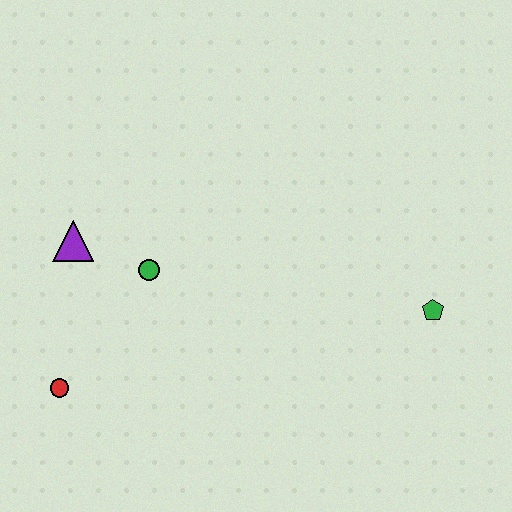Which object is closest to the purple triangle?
The green circle is closest to the purple triangle.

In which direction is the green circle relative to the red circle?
The green circle is above the red circle.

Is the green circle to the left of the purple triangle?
No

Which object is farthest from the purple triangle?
The green pentagon is farthest from the purple triangle.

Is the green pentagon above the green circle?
No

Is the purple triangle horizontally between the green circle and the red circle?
Yes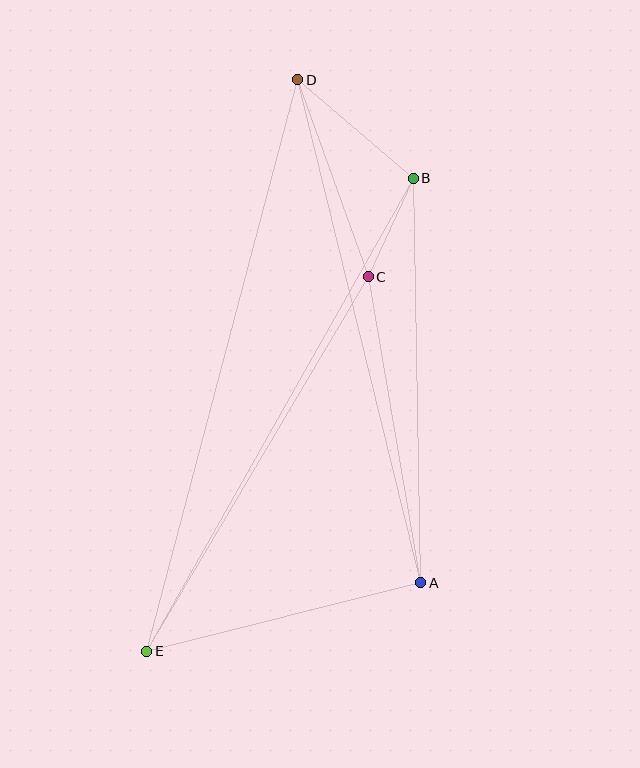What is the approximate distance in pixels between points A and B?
The distance between A and B is approximately 404 pixels.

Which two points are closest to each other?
Points B and C are closest to each other.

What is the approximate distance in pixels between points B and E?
The distance between B and E is approximately 543 pixels.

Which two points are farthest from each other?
Points D and E are farthest from each other.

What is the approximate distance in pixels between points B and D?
The distance between B and D is approximately 152 pixels.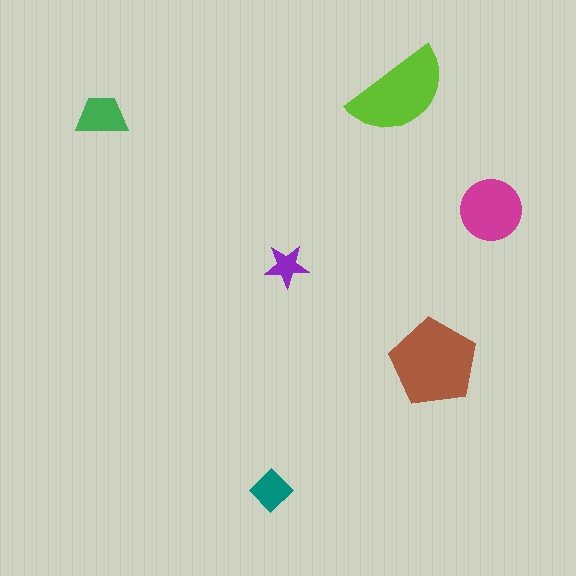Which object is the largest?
The brown pentagon.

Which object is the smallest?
The purple star.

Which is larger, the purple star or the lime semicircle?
The lime semicircle.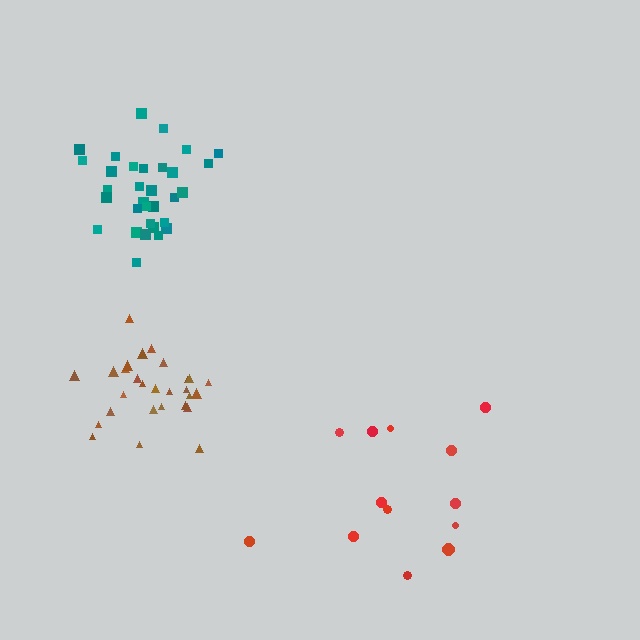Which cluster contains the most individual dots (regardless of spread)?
Teal (32).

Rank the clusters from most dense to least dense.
brown, teal, red.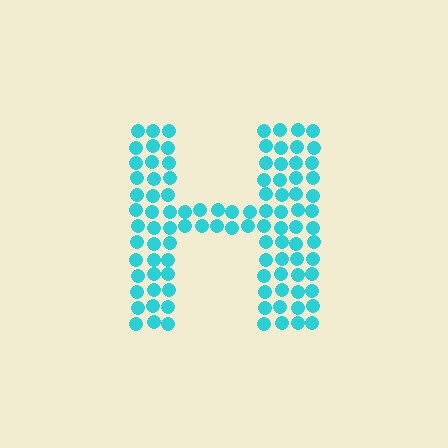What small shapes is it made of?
It is made of small circles.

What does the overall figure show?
The overall figure shows the letter H.